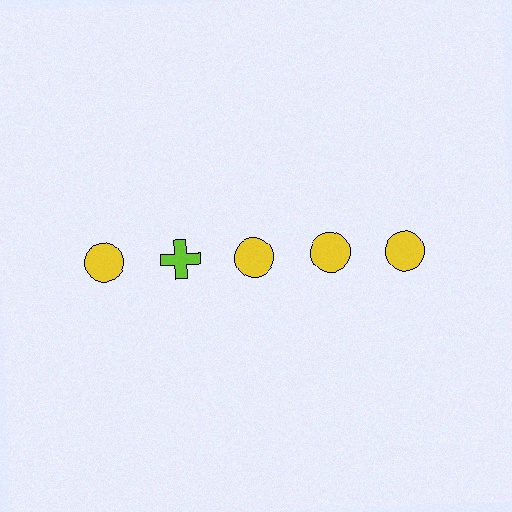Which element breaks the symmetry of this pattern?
The lime cross in the top row, second from left column breaks the symmetry. All other shapes are yellow circles.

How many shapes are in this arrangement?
There are 5 shapes arranged in a grid pattern.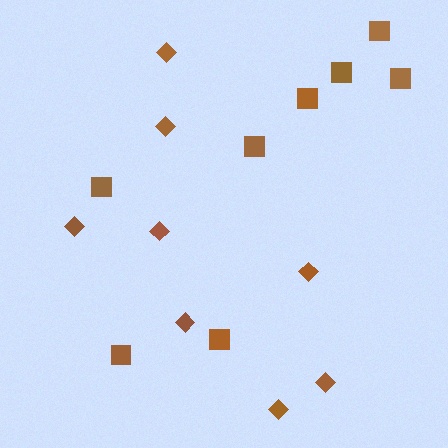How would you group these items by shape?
There are 2 groups: one group of squares (8) and one group of diamonds (8).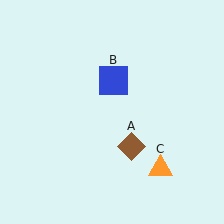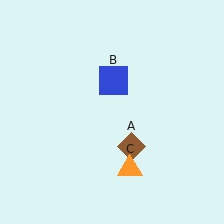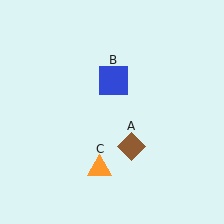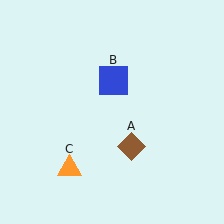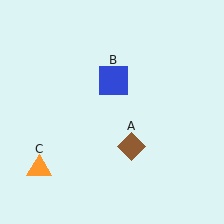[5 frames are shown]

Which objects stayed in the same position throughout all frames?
Brown diamond (object A) and blue square (object B) remained stationary.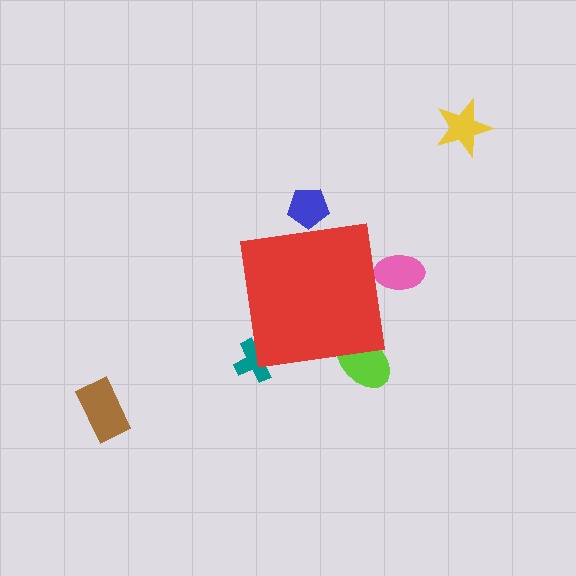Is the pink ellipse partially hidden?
Yes, the pink ellipse is partially hidden behind the red square.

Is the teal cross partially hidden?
Yes, the teal cross is partially hidden behind the red square.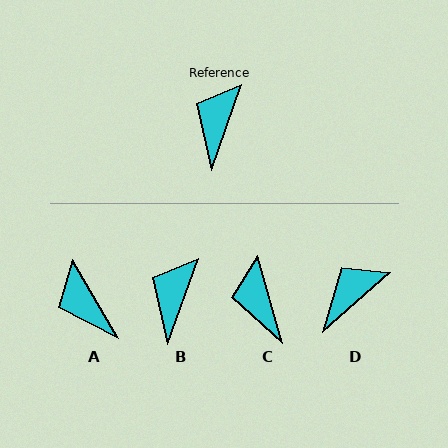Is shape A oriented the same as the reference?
No, it is off by about 50 degrees.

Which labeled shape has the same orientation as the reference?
B.